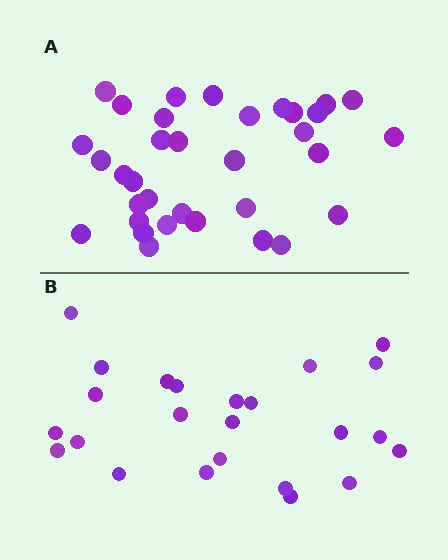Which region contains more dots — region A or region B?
Region A (the top region) has more dots.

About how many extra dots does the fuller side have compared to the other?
Region A has roughly 10 or so more dots than region B.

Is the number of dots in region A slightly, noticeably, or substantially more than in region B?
Region A has noticeably more, but not dramatically so. The ratio is roughly 1.4 to 1.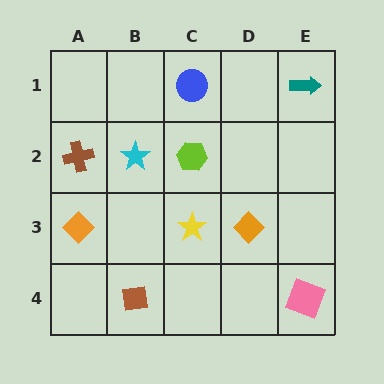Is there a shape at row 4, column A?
No, that cell is empty.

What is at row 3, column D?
An orange diamond.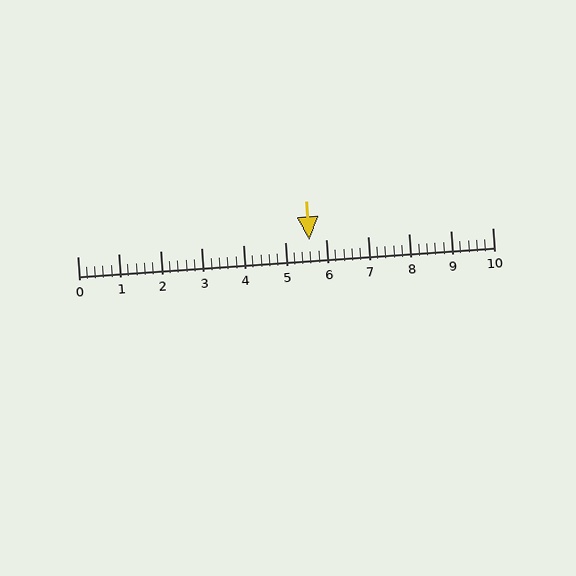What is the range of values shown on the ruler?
The ruler shows values from 0 to 10.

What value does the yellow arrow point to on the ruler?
The yellow arrow points to approximately 5.6.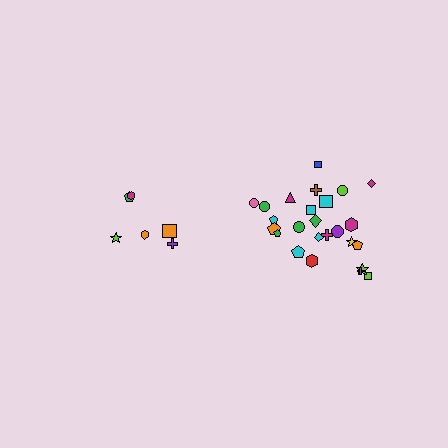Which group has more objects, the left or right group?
The right group.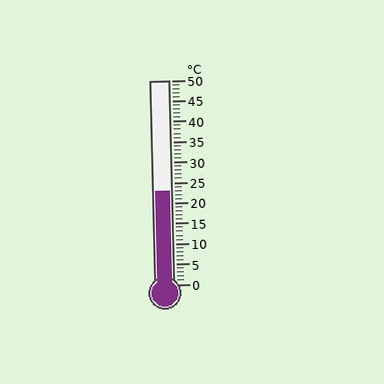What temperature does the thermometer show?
The thermometer shows approximately 23°C.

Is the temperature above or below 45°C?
The temperature is below 45°C.